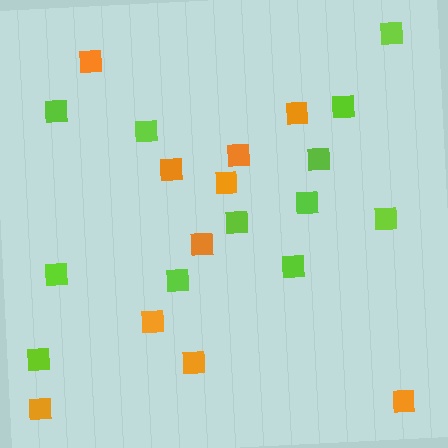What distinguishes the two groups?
There are 2 groups: one group of lime squares (12) and one group of orange squares (10).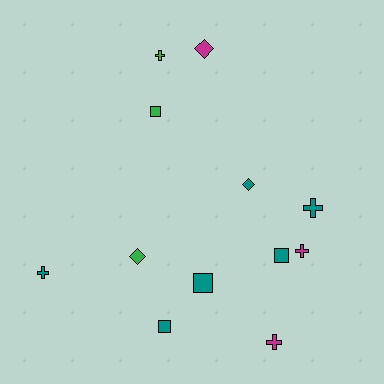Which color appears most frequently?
Teal, with 6 objects.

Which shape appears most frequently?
Cross, with 5 objects.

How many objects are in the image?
There are 12 objects.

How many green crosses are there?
There is 1 green cross.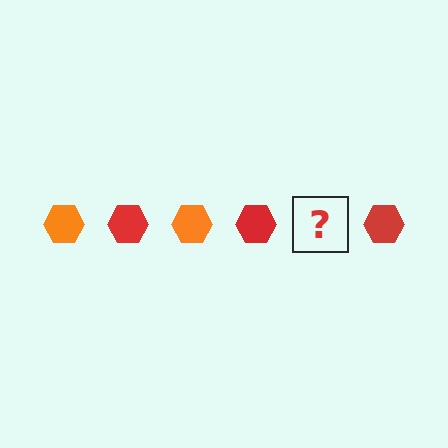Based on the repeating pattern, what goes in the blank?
The blank should be an orange hexagon.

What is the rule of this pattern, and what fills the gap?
The rule is that the pattern cycles through orange, red hexagons. The gap should be filled with an orange hexagon.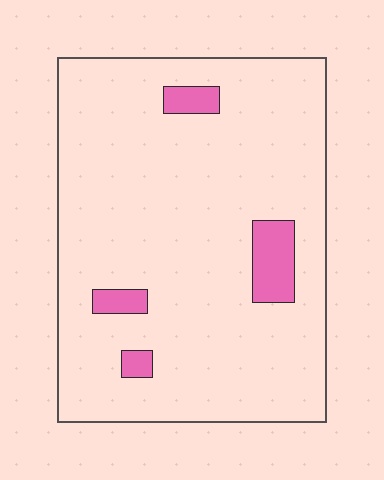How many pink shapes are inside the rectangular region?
4.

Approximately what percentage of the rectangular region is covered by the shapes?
Approximately 10%.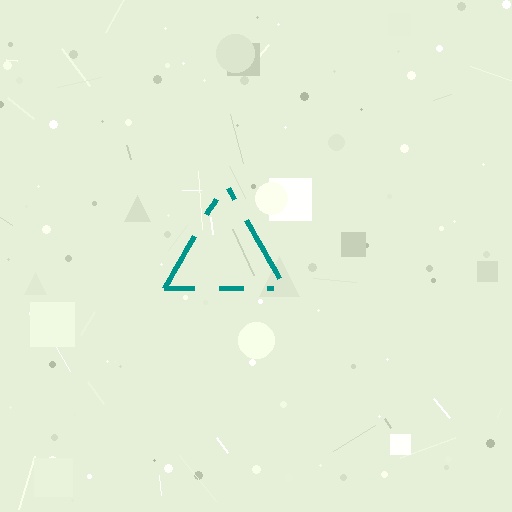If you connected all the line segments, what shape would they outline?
They would outline a triangle.